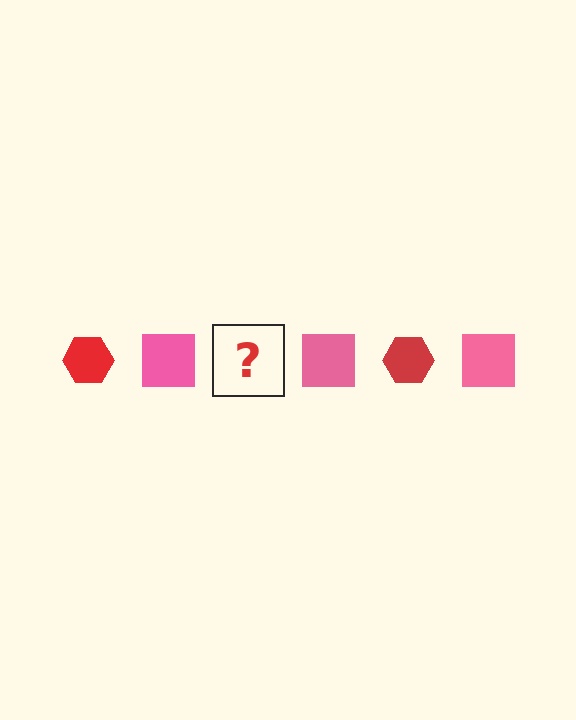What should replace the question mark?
The question mark should be replaced with a red hexagon.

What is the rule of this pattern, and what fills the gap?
The rule is that the pattern alternates between red hexagon and pink square. The gap should be filled with a red hexagon.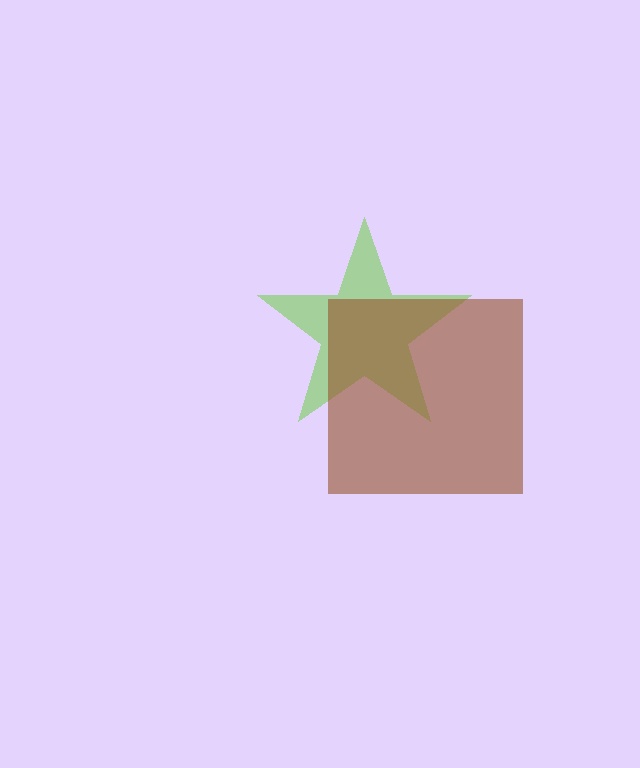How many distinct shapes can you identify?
There are 2 distinct shapes: a lime star, a brown square.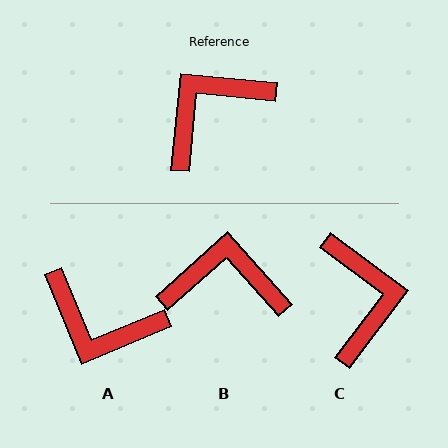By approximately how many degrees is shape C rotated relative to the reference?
Approximately 121 degrees clockwise.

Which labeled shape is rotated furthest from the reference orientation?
C, about 121 degrees away.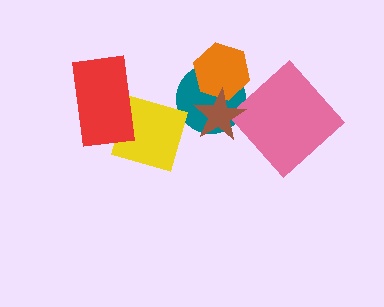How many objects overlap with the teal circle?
2 objects overlap with the teal circle.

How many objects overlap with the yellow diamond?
1 object overlaps with the yellow diamond.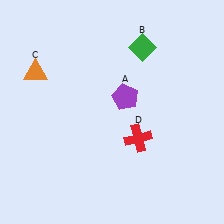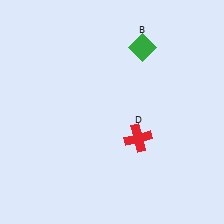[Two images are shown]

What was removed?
The purple pentagon (A), the orange triangle (C) were removed in Image 2.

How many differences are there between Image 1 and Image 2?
There are 2 differences between the two images.